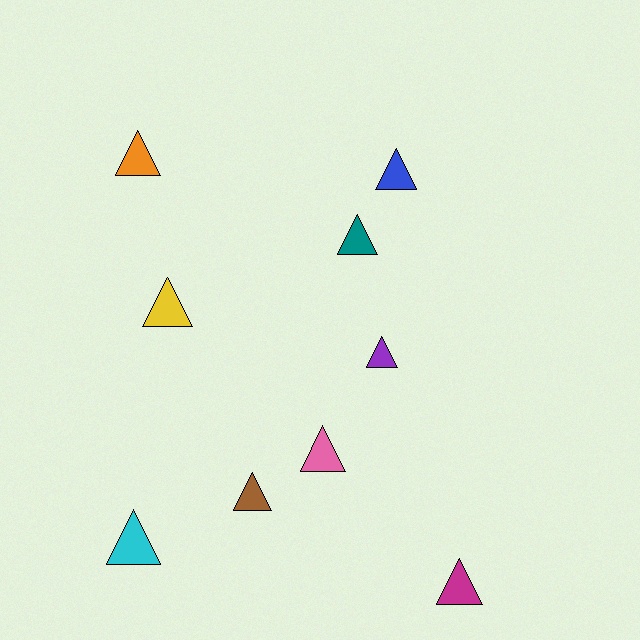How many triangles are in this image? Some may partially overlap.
There are 9 triangles.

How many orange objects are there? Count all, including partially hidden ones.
There is 1 orange object.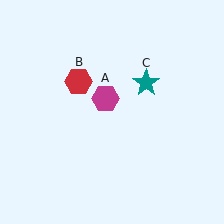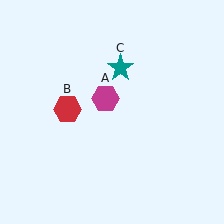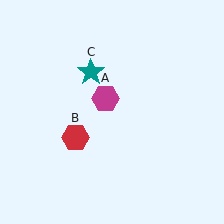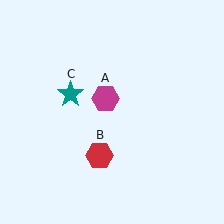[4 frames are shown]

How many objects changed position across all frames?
2 objects changed position: red hexagon (object B), teal star (object C).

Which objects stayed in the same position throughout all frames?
Magenta hexagon (object A) remained stationary.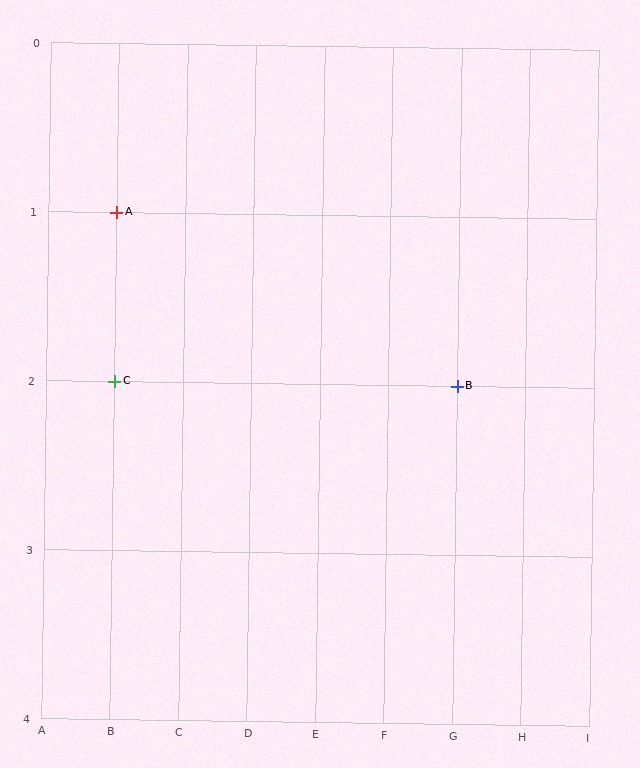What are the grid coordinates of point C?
Point C is at grid coordinates (B, 2).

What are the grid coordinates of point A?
Point A is at grid coordinates (B, 1).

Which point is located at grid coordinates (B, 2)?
Point C is at (B, 2).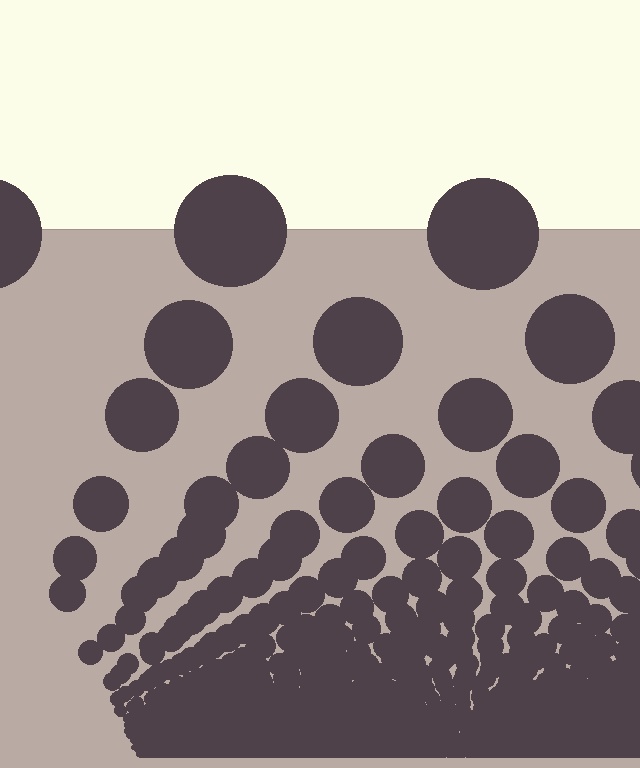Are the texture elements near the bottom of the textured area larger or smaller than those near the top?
Smaller. The gradient is inverted — elements near the bottom are smaller and denser.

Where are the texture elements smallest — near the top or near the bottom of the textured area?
Near the bottom.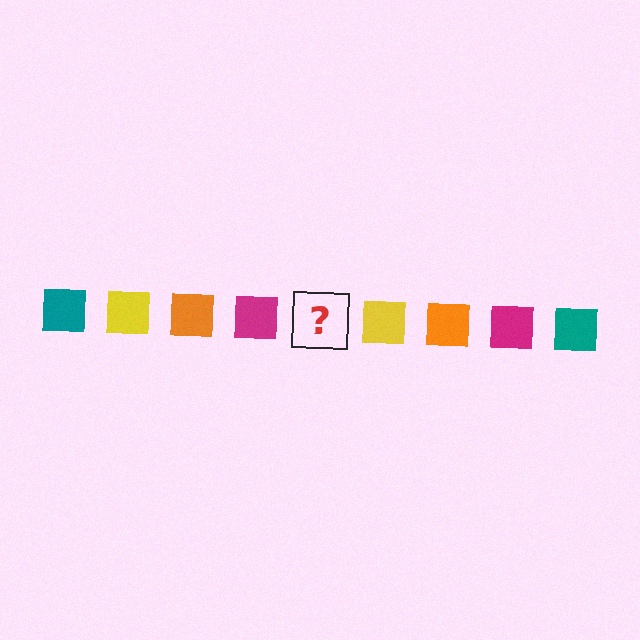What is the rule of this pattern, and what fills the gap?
The rule is that the pattern cycles through teal, yellow, orange, magenta squares. The gap should be filled with a teal square.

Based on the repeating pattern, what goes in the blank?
The blank should be a teal square.